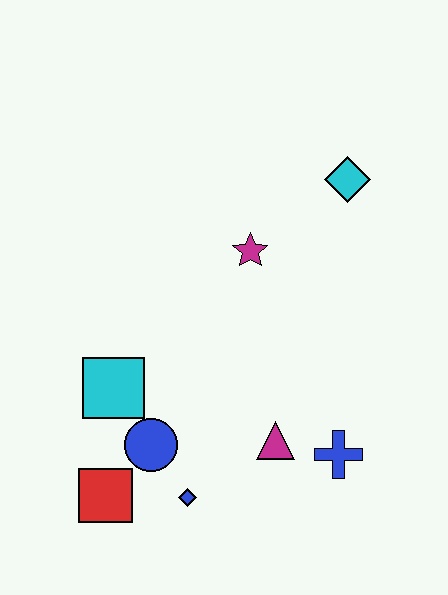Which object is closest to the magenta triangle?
The blue cross is closest to the magenta triangle.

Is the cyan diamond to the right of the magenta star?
Yes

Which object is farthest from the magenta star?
The red square is farthest from the magenta star.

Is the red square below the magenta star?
Yes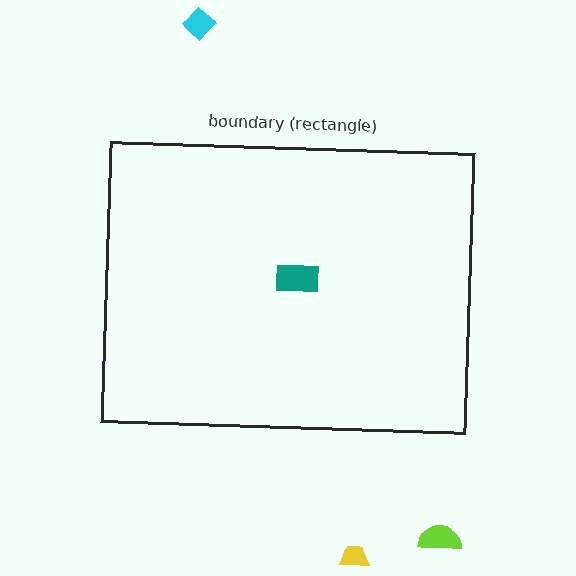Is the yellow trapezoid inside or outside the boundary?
Outside.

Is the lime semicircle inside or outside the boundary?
Outside.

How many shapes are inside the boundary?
1 inside, 3 outside.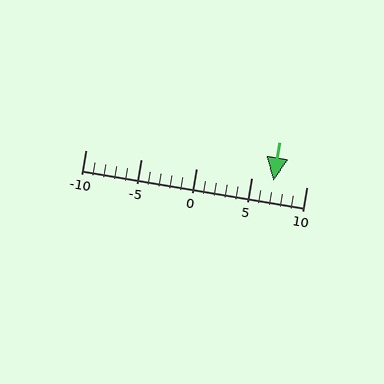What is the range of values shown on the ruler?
The ruler shows values from -10 to 10.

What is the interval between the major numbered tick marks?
The major tick marks are spaced 5 units apart.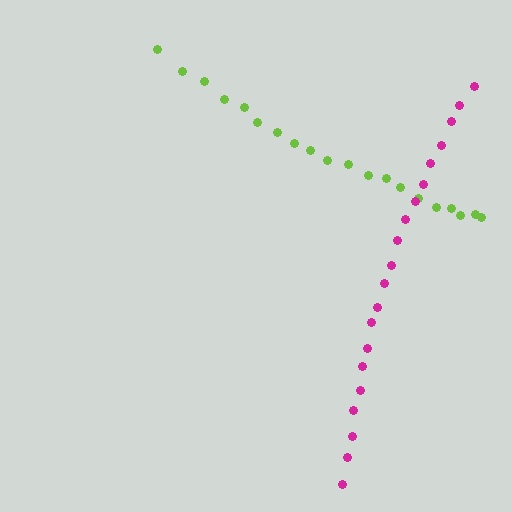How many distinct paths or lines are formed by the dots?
There are 2 distinct paths.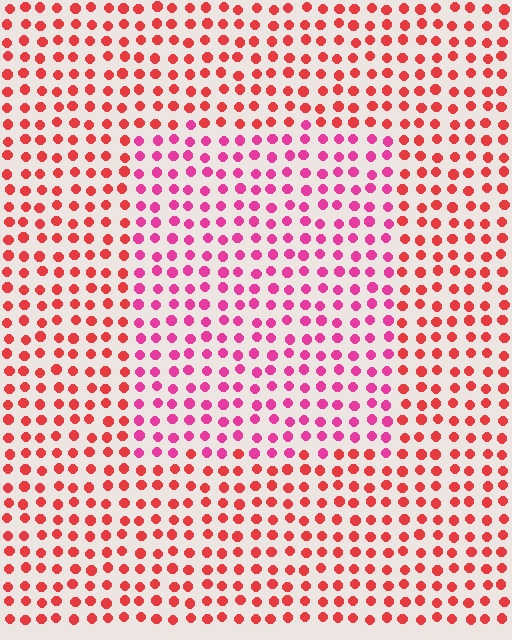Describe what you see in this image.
The image is filled with small red elements in a uniform arrangement. A rectangle-shaped region is visible where the elements are tinted to a slightly different hue, forming a subtle color boundary.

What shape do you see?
I see a rectangle.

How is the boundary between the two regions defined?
The boundary is defined purely by a slight shift in hue (about 34 degrees). Spacing, size, and orientation are identical on both sides.